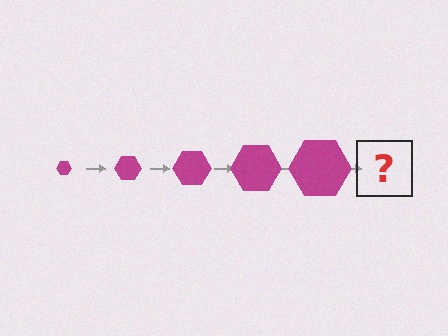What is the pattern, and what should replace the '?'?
The pattern is that the hexagon gets progressively larger each step. The '?' should be a magenta hexagon, larger than the previous one.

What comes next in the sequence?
The next element should be a magenta hexagon, larger than the previous one.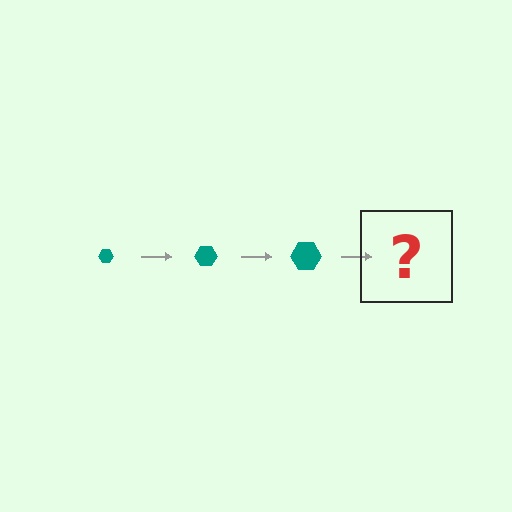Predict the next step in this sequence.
The next step is a teal hexagon, larger than the previous one.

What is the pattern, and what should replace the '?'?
The pattern is that the hexagon gets progressively larger each step. The '?' should be a teal hexagon, larger than the previous one.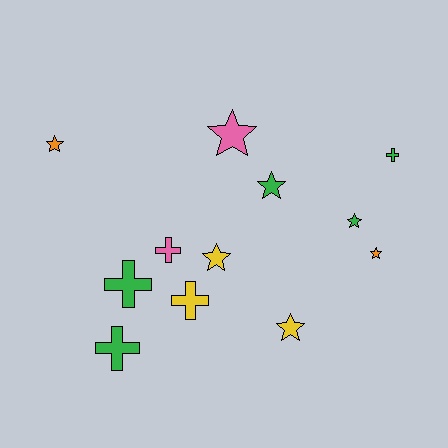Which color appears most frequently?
Green, with 5 objects.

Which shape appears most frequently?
Star, with 7 objects.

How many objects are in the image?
There are 12 objects.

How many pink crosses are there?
There is 1 pink cross.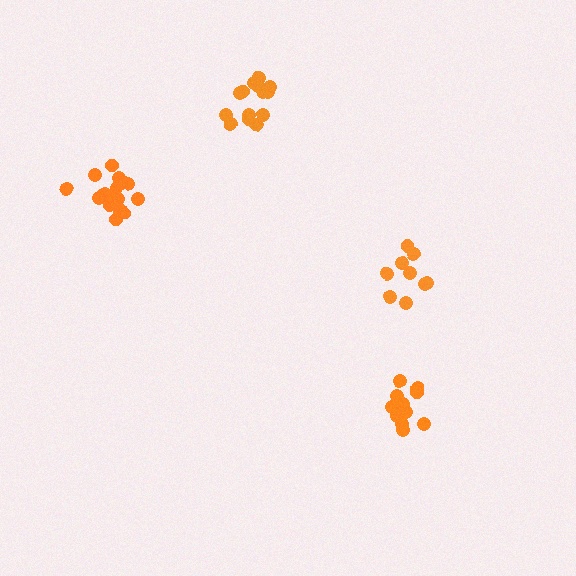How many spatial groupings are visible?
There are 4 spatial groupings.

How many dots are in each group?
Group 1: 14 dots, Group 2: 12 dots, Group 3: 15 dots, Group 4: 9 dots (50 total).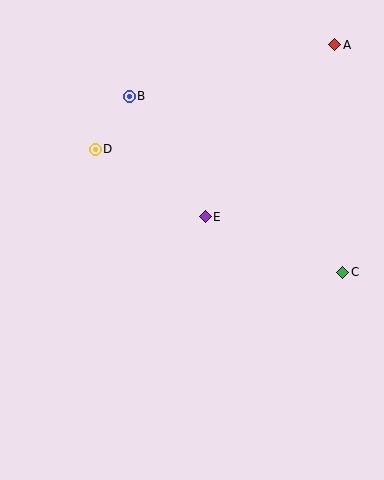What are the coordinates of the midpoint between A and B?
The midpoint between A and B is at (232, 71).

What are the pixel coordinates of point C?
Point C is at (343, 272).